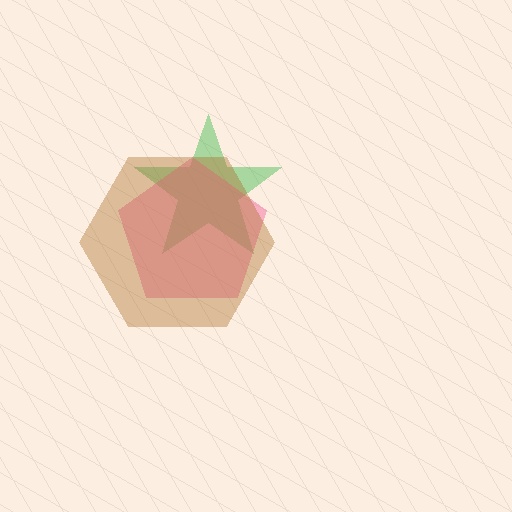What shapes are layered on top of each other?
The layered shapes are: a green star, a pink pentagon, a brown hexagon.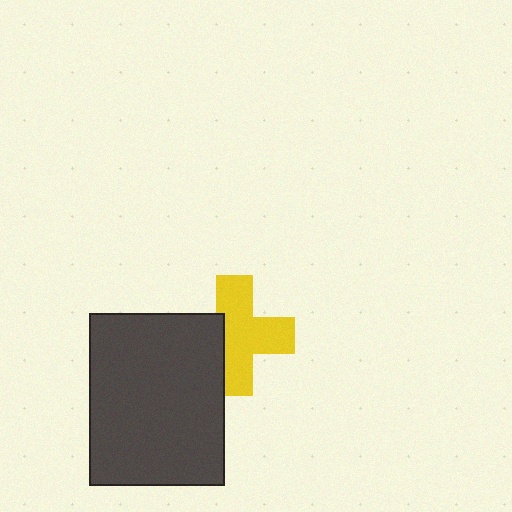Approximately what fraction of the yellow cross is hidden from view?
Roughly 31% of the yellow cross is hidden behind the dark gray rectangle.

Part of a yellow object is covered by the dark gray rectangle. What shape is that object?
It is a cross.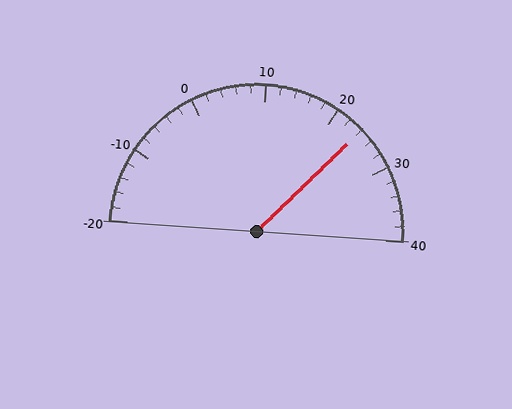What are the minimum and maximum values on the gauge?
The gauge ranges from -20 to 40.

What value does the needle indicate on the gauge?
The needle indicates approximately 24.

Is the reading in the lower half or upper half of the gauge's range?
The reading is in the upper half of the range (-20 to 40).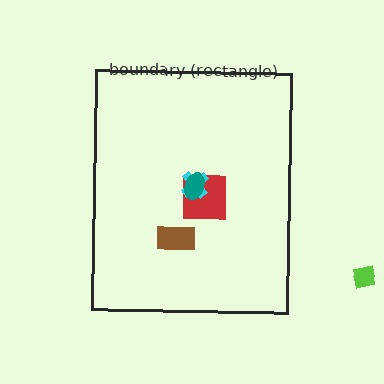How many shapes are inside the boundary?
4 inside, 1 outside.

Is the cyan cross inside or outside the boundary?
Inside.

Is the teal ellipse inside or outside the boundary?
Inside.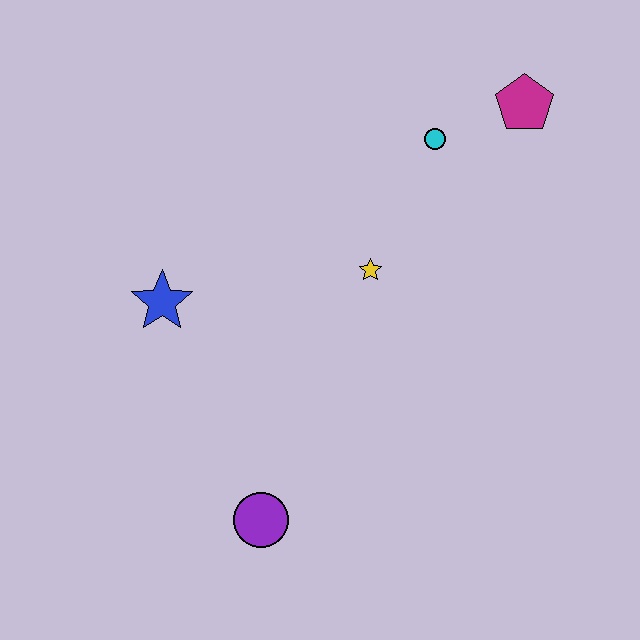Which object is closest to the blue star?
The yellow star is closest to the blue star.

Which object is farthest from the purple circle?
The magenta pentagon is farthest from the purple circle.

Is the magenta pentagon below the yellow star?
No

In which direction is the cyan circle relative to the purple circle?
The cyan circle is above the purple circle.